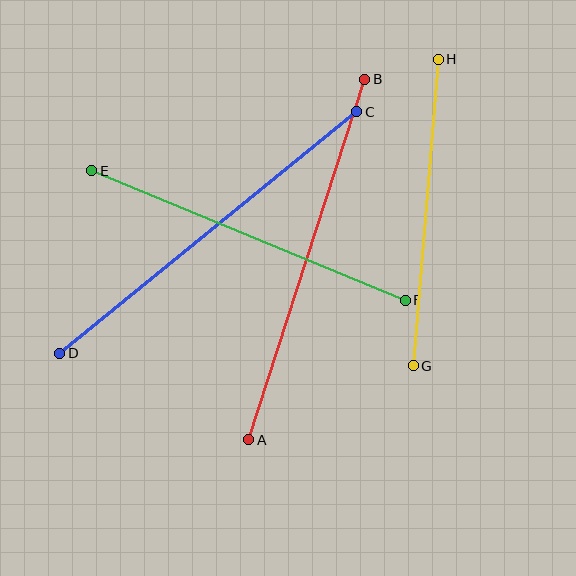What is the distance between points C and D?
The distance is approximately 383 pixels.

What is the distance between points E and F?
The distance is approximately 340 pixels.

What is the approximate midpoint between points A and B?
The midpoint is at approximately (307, 259) pixels.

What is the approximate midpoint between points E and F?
The midpoint is at approximately (249, 236) pixels.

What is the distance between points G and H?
The distance is approximately 308 pixels.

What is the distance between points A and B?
The distance is approximately 379 pixels.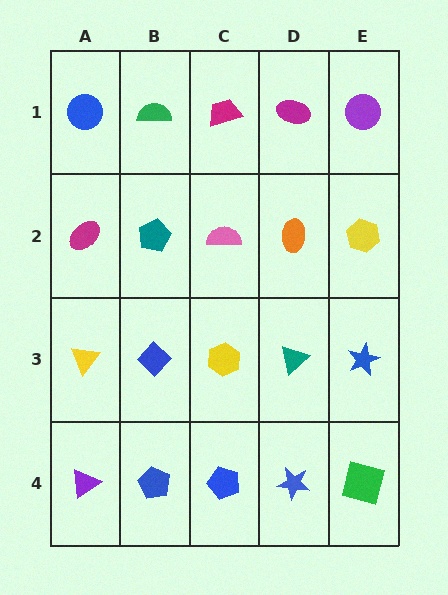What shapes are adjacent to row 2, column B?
A green semicircle (row 1, column B), a blue diamond (row 3, column B), a magenta ellipse (row 2, column A), a pink semicircle (row 2, column C).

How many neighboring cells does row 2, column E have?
3.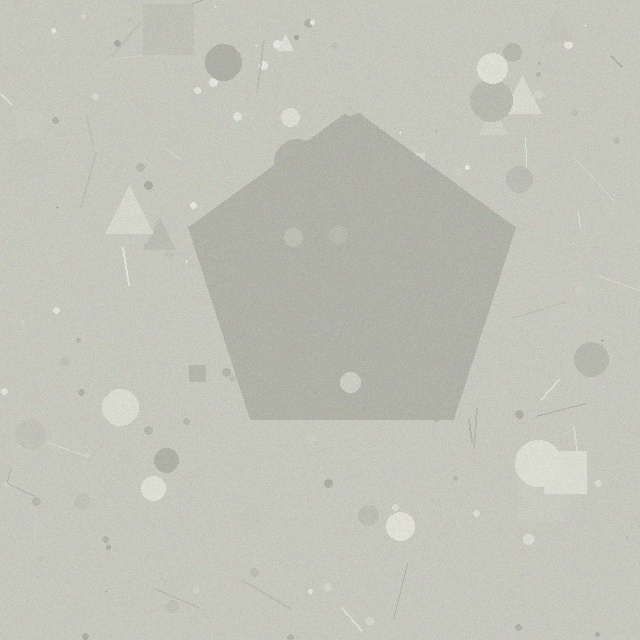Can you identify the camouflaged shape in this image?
The camouflaged shape is a pentagon.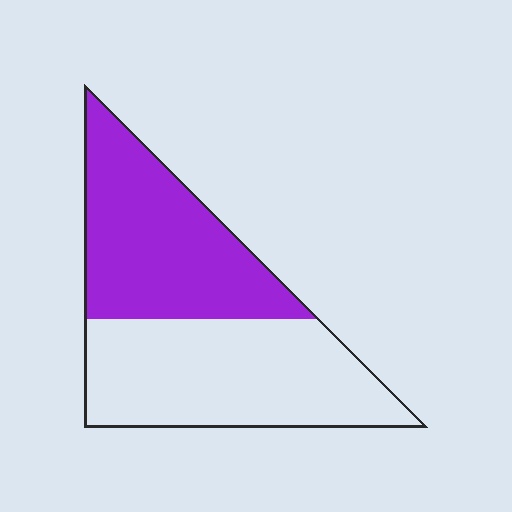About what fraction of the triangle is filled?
About one half (1/2).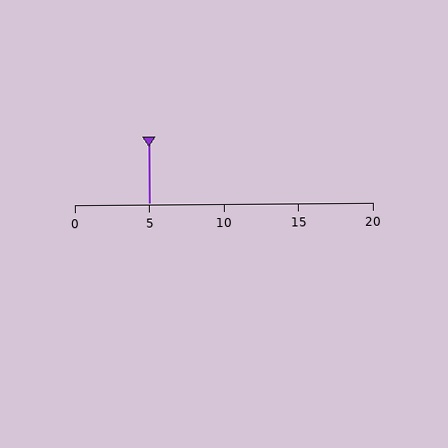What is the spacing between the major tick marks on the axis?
The major ticks are spaced 5 apart.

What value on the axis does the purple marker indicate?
The marker indicates approximately 5.